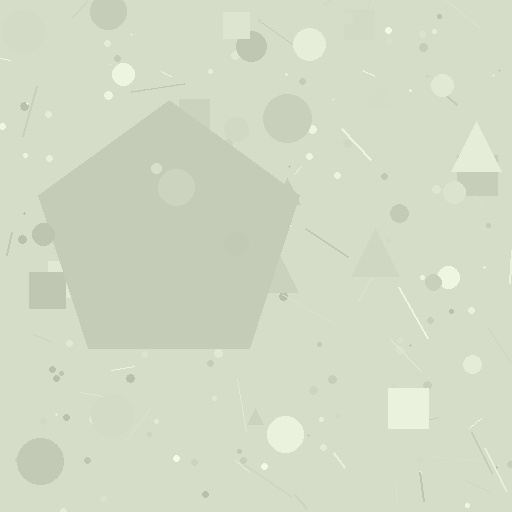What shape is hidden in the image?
A pentagon is hidden in the image.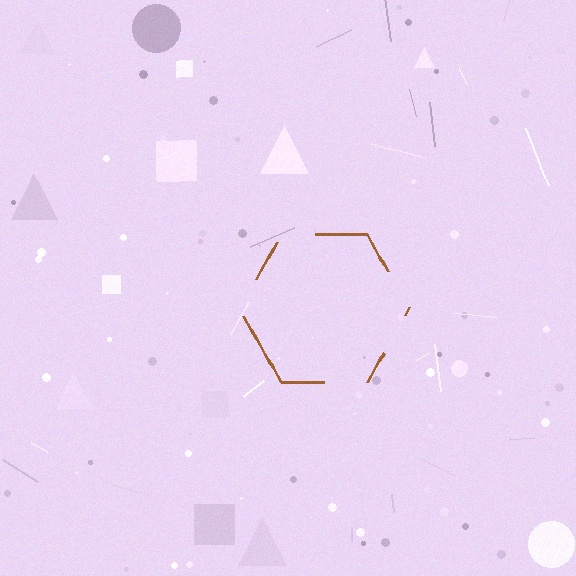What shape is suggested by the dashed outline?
The dashed outline suggests a hexagon.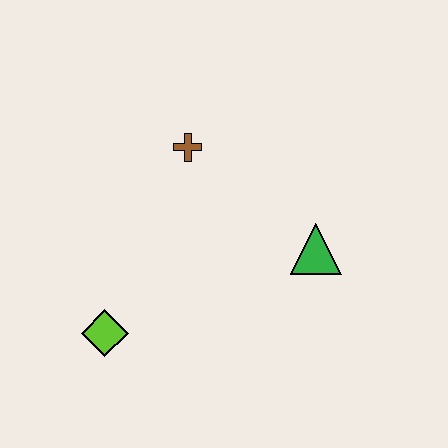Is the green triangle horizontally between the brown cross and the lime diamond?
No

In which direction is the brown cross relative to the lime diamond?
The brown cross is above the lime diamond.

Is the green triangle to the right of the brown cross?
Yes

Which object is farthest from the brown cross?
The lime diamond is farthest from the brown cross.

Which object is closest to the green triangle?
The brown cross is closest to the green triangle.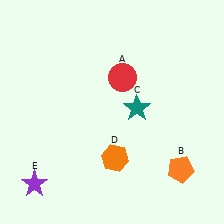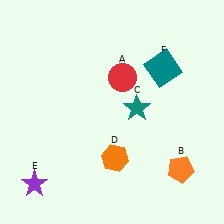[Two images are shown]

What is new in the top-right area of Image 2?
A teal square (F) was added in the top-right area of Image 2.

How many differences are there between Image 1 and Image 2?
There is 1 difference between the two images.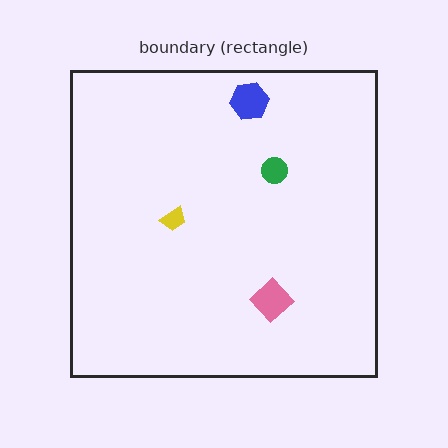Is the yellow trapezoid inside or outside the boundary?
Inside.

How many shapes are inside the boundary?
4 inside, 0 outside.